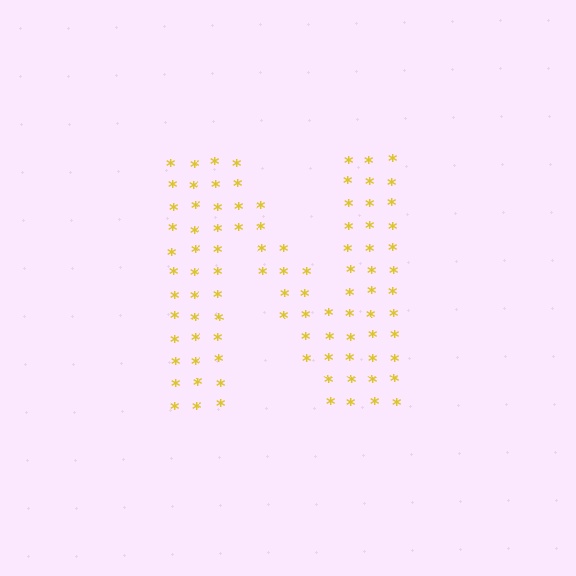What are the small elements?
The small elements are asterisks.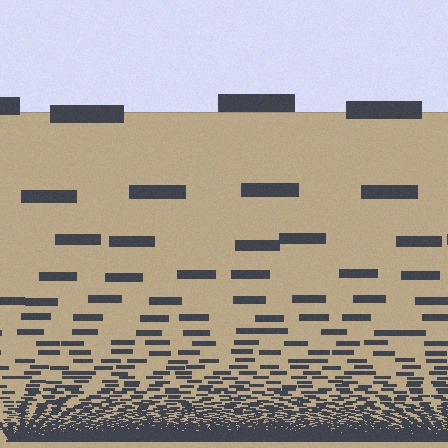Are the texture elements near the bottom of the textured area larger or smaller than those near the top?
Smaller. The gradient is inverted — elements near the bottom are smaller and denser.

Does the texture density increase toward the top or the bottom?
Density increases toward the bottom.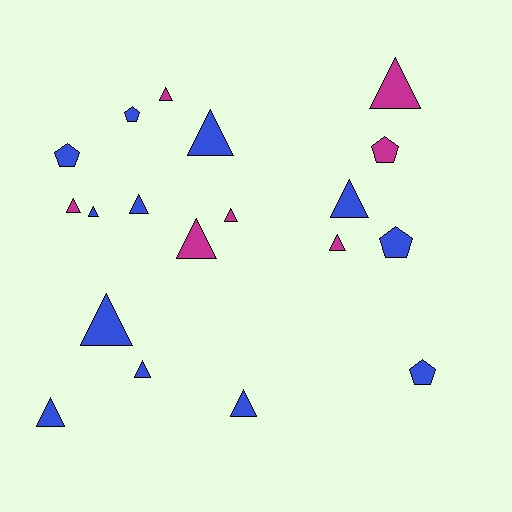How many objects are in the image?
There are 19 objects.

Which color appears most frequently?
Blue, with 12 objects.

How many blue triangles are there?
There are 8 blue triangles.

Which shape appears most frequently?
Triangle, with 14 objects.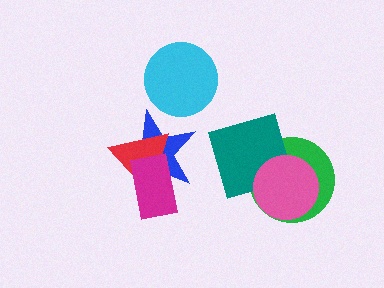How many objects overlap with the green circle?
2 objects overlap with the green circle.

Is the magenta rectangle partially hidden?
No, no other shape covers it.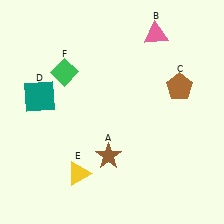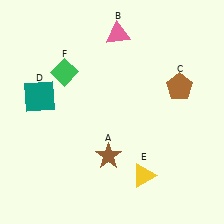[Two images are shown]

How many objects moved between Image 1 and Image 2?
2 objects moved between the two images.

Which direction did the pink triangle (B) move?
The pink triangle (B) moved left.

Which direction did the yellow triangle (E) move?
The yellow triangle (E) moved right.